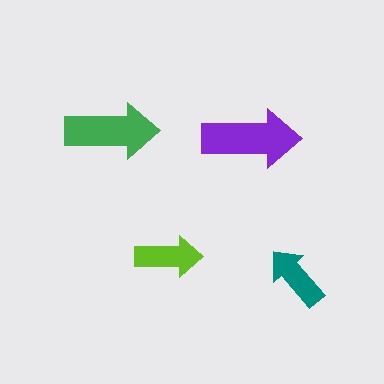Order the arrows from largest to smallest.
the purple one, the green one, the lime one, the teal one.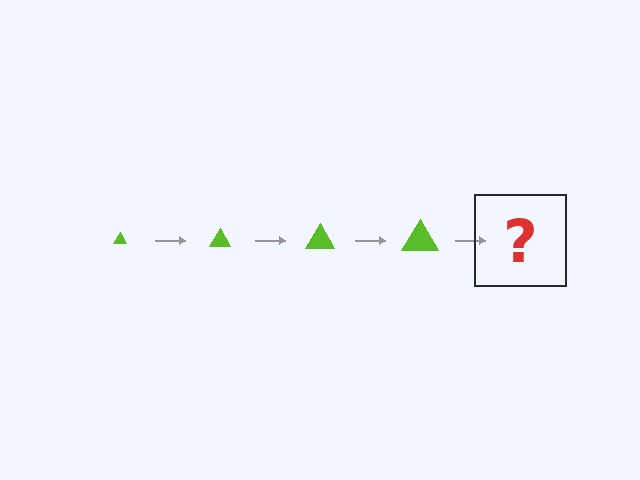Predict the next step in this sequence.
The next step is a lime triangle, larger than the previous one.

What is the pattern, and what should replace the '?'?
The pattern is that the triangle gets progressively larger each step. The '?' should be a lime triangle, larger than the previous one.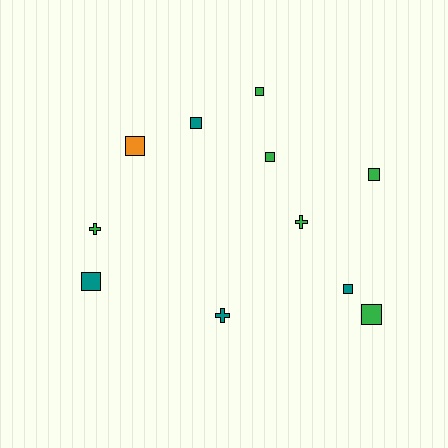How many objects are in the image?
There are 11 objects.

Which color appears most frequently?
Green, with 6 objects.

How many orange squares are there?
There is 1 orange square.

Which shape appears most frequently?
Square, with 8 objects.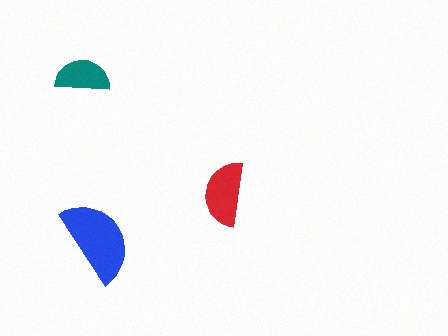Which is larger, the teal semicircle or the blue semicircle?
The blue one.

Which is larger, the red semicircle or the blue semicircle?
The blue one.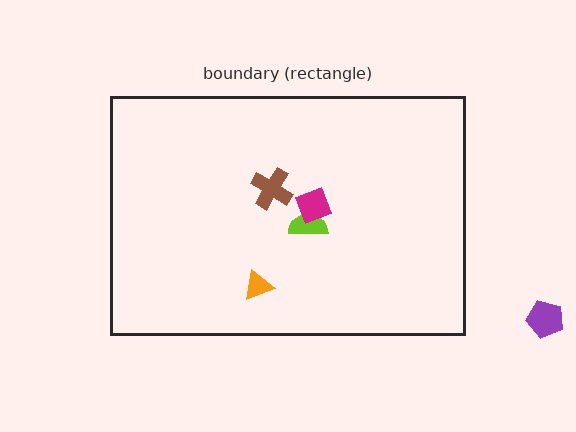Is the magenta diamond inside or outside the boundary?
Inside.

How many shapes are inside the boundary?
4 inside, 1 outside.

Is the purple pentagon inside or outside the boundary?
Outside.